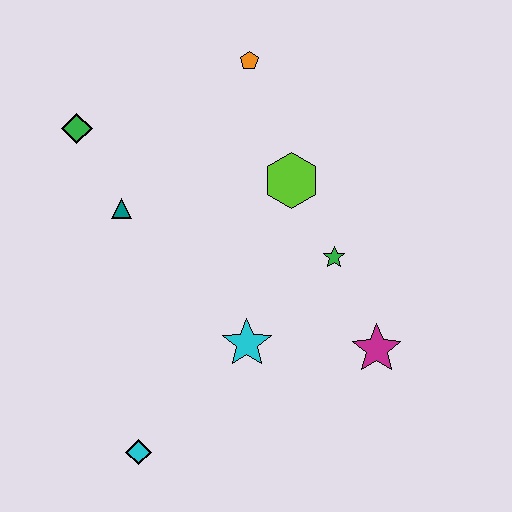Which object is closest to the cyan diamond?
The cyan star is closest to the cyan diamond.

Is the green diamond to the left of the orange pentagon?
Yes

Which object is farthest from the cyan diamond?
The orange pentagon is farthest from the cyan diamond.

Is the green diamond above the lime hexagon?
Yes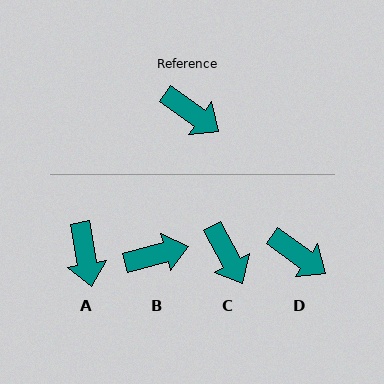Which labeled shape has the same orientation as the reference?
D.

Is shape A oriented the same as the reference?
No, it is off by about 45 degrees.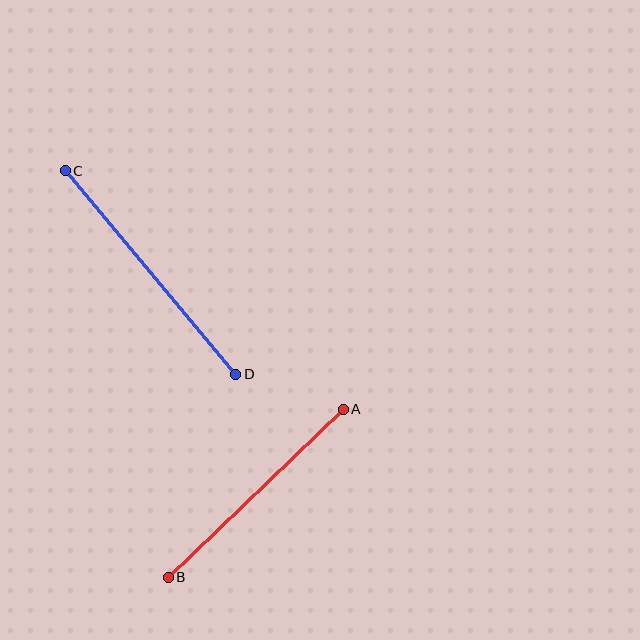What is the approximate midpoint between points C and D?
The midpoint is at approximately (150, 273) pixels.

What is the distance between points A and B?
The distance is approximately 243 pixels.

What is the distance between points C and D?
The distance is approximately 265 pixels.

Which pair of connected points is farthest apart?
Points C and D are farthest apart.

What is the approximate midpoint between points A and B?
The midpoint is at approximately (256, 493) pixels.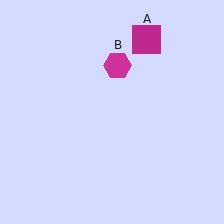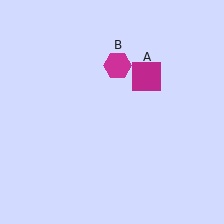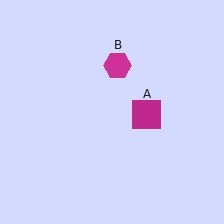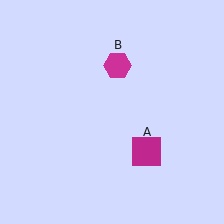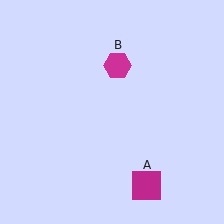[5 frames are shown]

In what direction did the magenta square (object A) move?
The magenta square (object A) moved down.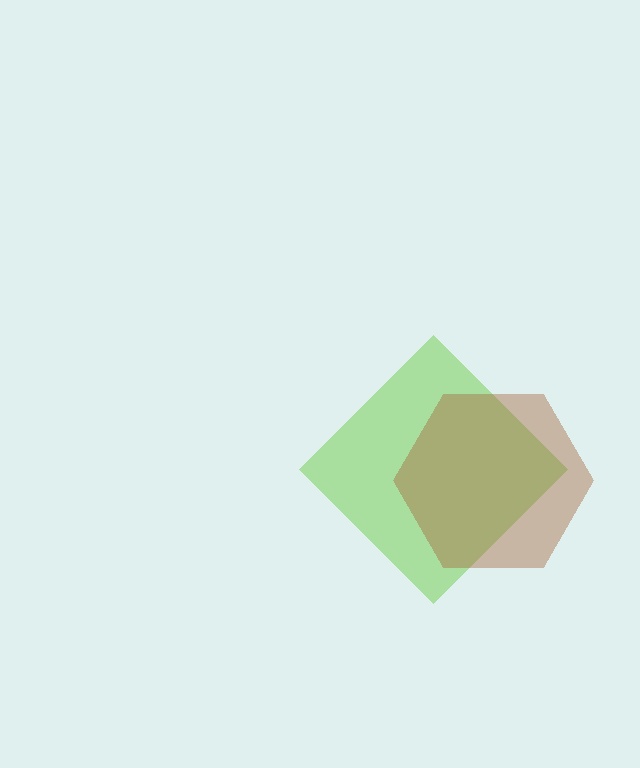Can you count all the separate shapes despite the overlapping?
Yes, there are 2 separate shapes.